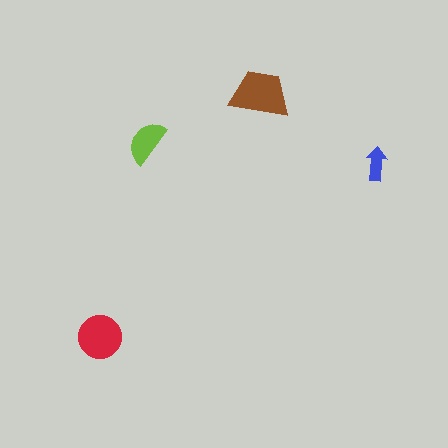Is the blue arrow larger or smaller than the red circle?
Smaller.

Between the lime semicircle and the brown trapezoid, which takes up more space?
The brown trapezoid.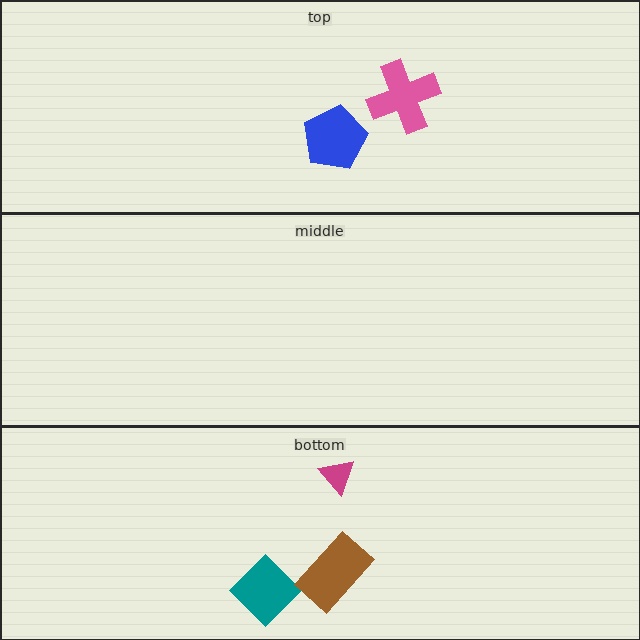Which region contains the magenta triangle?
The bottom region.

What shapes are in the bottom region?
The magenta triangle, the teal diamond, the brown rectangle.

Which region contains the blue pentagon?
The top region.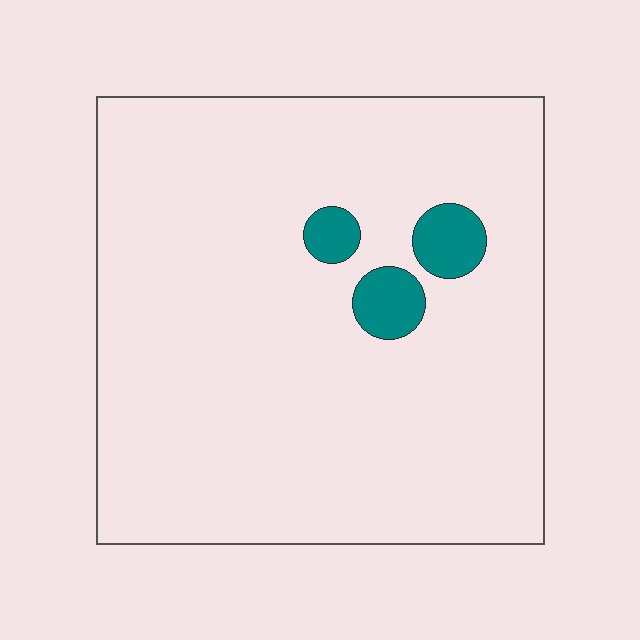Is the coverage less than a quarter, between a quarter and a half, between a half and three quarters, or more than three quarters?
Less than a quarter.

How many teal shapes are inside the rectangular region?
3.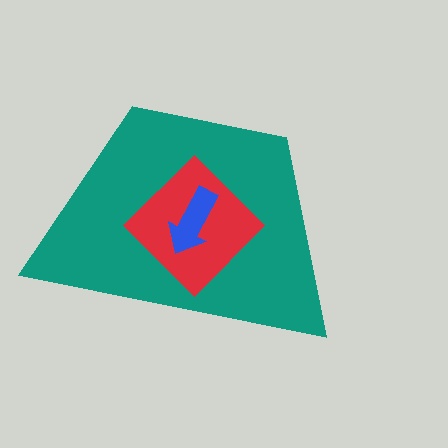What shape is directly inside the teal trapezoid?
The red diamond.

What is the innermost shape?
The blue arrow.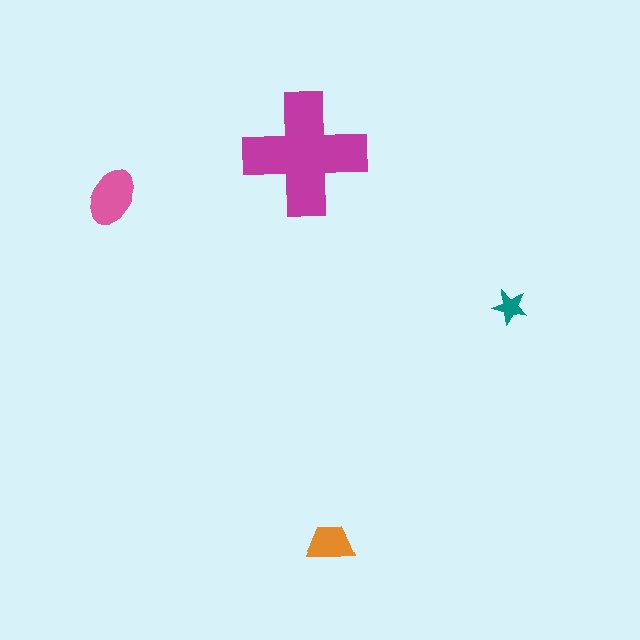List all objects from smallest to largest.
The teal star, the orange trapezoid, the pink ellipse, the magenta cross.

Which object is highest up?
The magenta cross is topmost.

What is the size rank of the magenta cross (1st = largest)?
1st.